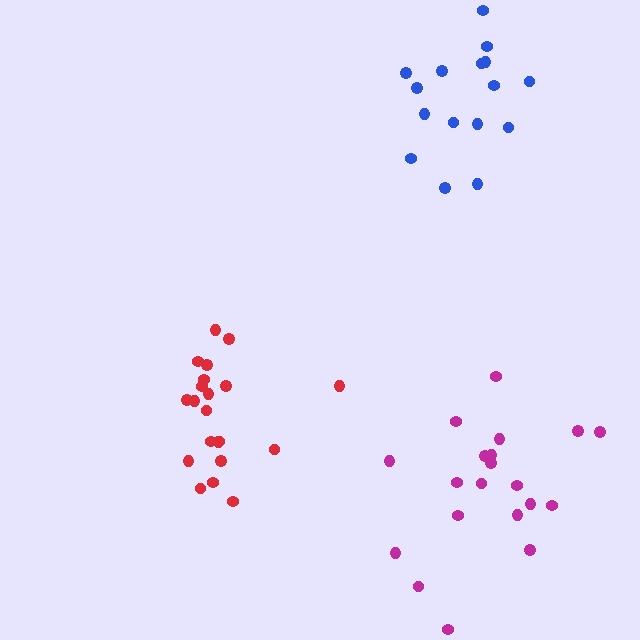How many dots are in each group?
Group 1: 16 dots, Group 2: 21 dots, Group 3: 21 dots (58 total).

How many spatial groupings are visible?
There are 3 spatial groupings.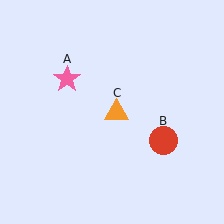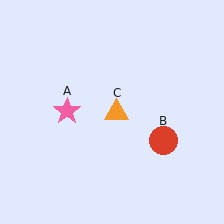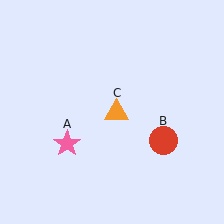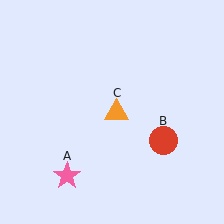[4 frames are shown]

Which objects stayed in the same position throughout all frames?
Red circle (object B) and orange triangle (object C) remained stationary.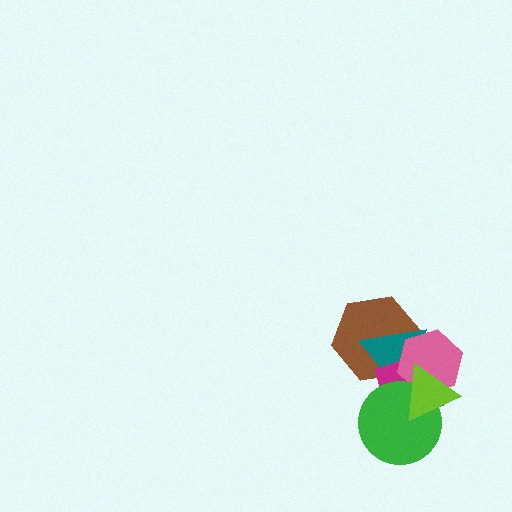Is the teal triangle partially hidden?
Yes, it is partially covered by another shape.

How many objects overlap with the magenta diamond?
5 objects overlap with the magenta diamond.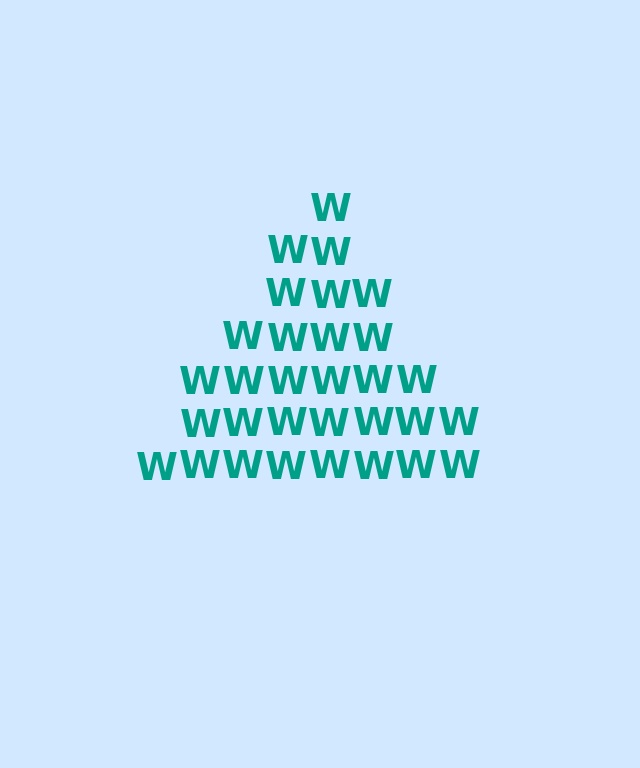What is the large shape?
The large shape is a triangle.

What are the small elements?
The small elements are letter W's.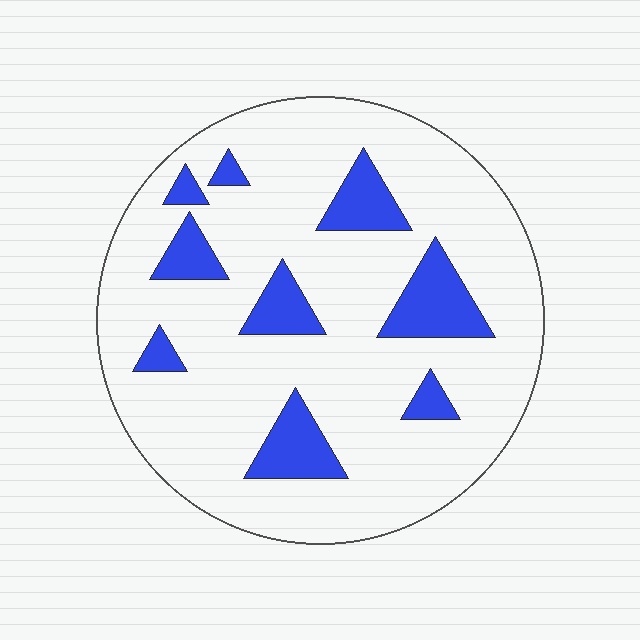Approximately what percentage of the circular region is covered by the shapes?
Approximately 15%.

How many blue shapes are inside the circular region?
9.